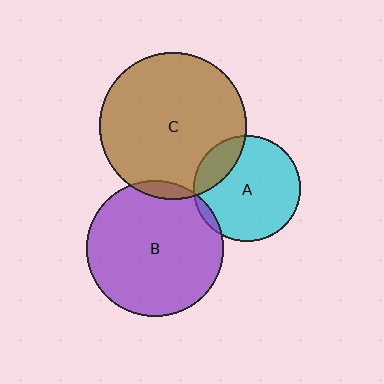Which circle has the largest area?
Circle C (brown).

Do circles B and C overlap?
Yes.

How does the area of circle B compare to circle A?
Approximately 1.6 times.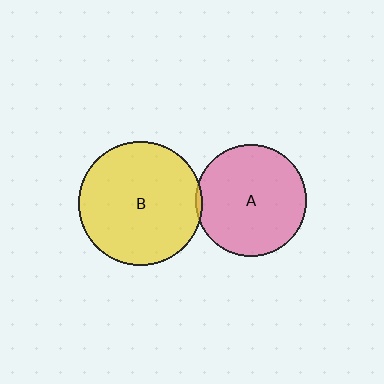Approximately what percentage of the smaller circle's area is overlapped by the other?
Approximately 5%.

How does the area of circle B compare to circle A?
Approximately 1.2 times.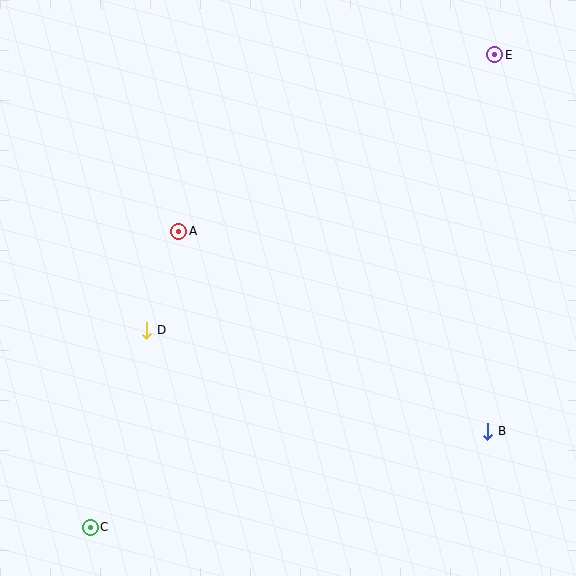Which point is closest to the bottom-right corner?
Point B is closest to the bottom-right corner.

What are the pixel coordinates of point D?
Point D is at (146, 330).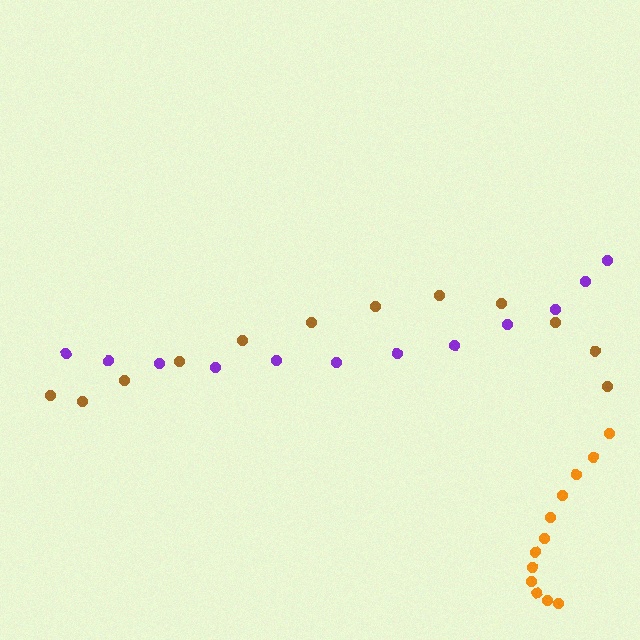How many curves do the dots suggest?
There are 3 distinct paths.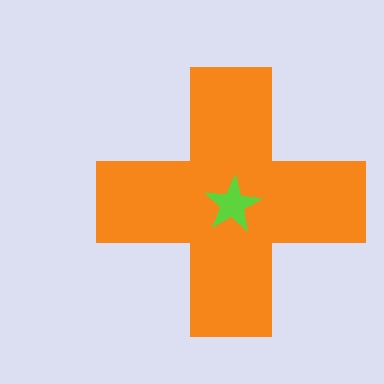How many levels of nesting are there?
2.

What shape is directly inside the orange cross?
The lime star.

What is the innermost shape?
The lime star.